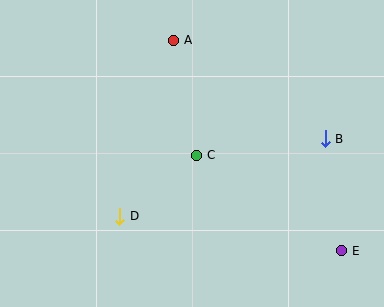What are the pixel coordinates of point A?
Point A is at (174, 40).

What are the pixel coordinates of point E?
Point E is at (342, 251).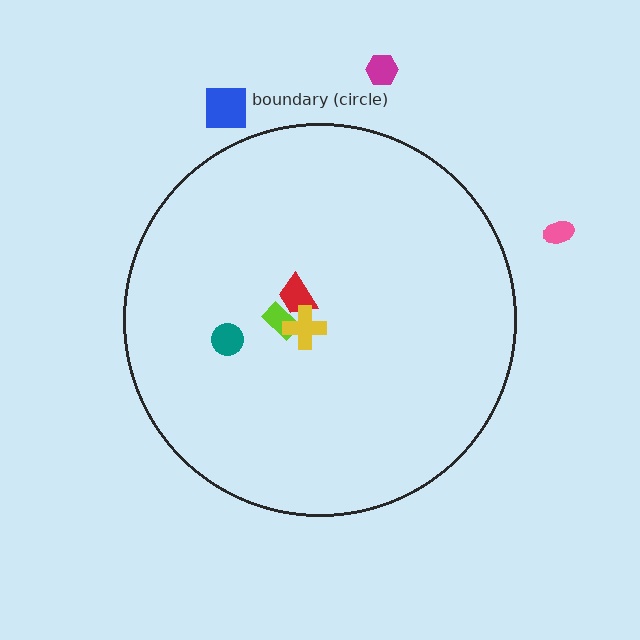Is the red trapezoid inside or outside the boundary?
Inside.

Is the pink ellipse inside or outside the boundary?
Outside.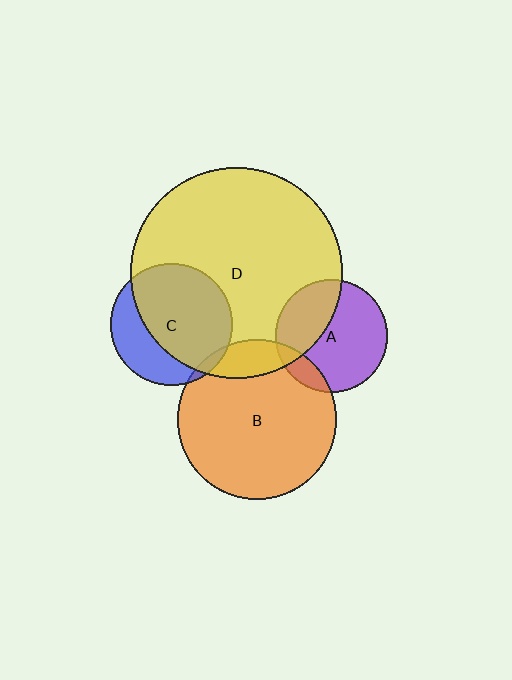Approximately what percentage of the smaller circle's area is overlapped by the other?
Approximately 5%.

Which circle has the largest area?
Circle D (yellow).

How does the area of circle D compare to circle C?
Approximately 3.0 times.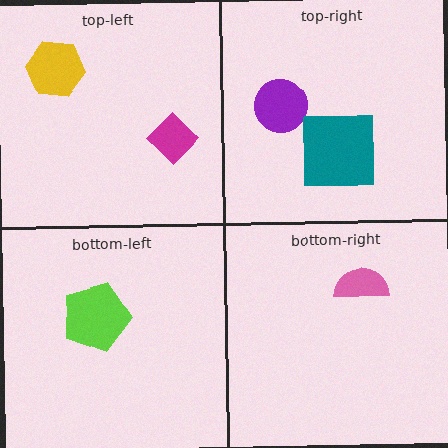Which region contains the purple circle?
The top-right region.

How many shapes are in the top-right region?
2.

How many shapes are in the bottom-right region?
1.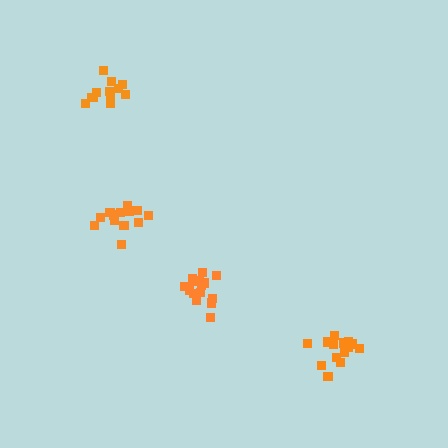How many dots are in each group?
Group 1: 14 dots, Group 2: 12 dots, Group 3: 15 dots, Group 4: 16 dots (57 total).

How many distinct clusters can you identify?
There are 4 distinct clusters.